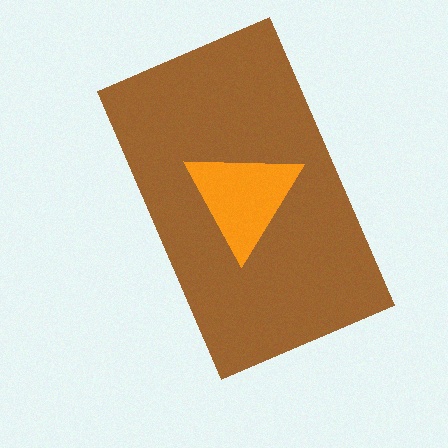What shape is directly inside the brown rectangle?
The orange triangle.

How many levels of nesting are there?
2.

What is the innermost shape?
The orange triangle.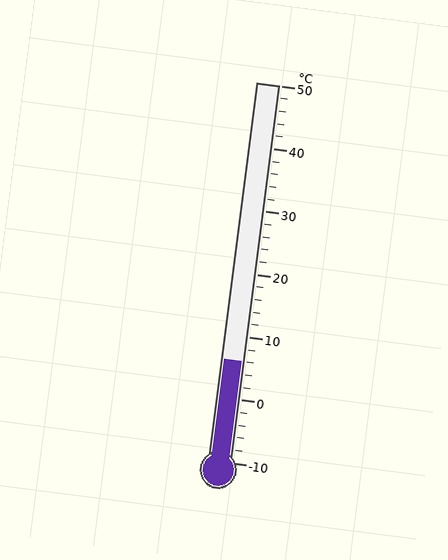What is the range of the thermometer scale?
The thermometer scale ranges from -10°C to 50°C.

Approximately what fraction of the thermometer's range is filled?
The thermometer is filled to approximately 25% of its range.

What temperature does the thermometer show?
The thermometer shows approximately 6°C.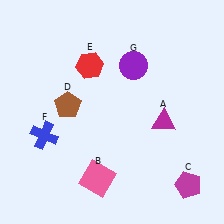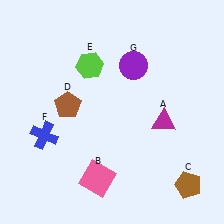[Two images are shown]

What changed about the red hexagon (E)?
In Image 1, E is red. In Image 2, it changed to lime.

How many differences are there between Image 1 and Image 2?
There are 2 differences between the two images.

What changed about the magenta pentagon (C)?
In Image 1, C is magenta. In Image 2, it changed to brown.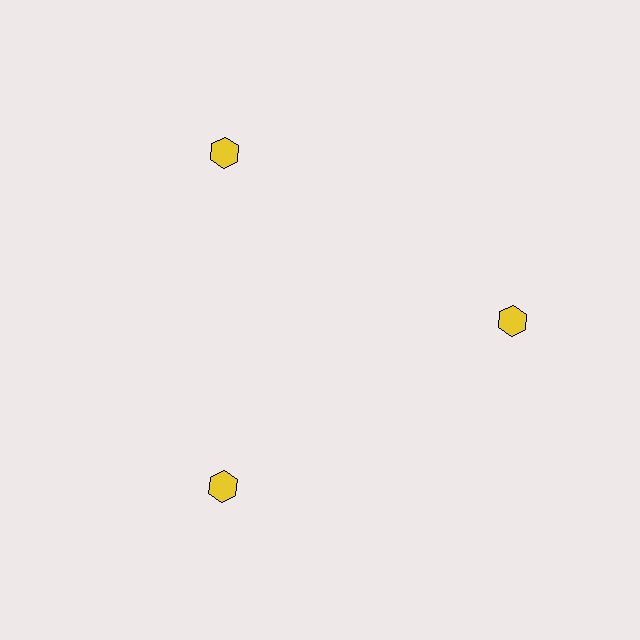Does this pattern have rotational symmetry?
Yes, this pattern has 3-fold rotational symmetry. It looks the same after rotating 120 degrees around the center.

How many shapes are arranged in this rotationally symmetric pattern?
There are 3 shapes, arranged in 3 groups of 1.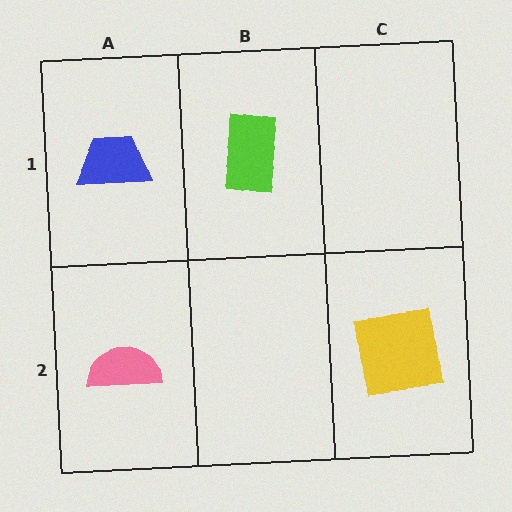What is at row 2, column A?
A pink semicircle.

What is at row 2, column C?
A yellow square.